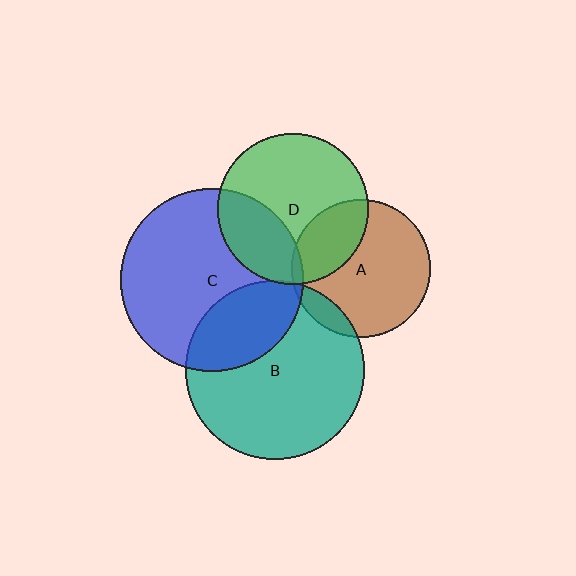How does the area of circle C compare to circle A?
Approximately 1.7 times.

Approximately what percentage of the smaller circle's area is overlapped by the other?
Approximately 30%.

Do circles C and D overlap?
Yes.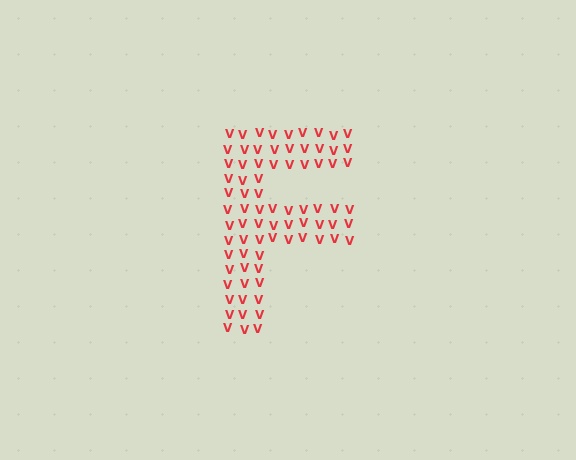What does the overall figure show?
The overall figure shows the letter F.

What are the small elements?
The small elements are letter V's.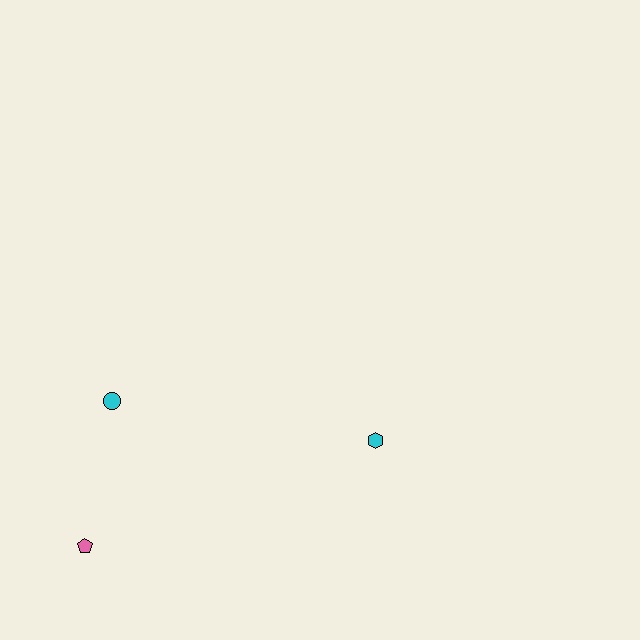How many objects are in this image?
There are 3 objects.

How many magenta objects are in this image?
There are no magenta objects.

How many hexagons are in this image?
There is 1 hexagon.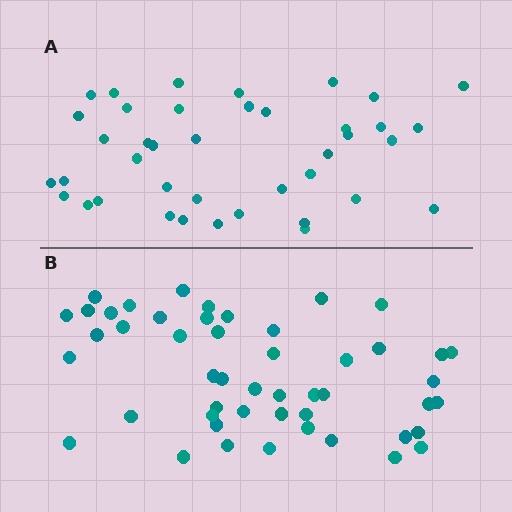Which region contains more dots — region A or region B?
Region B (the bottom region) has more dots.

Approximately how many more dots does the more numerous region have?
Region B has roughly 8 or so more dots than region A.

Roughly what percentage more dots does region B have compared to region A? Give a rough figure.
About 20% more.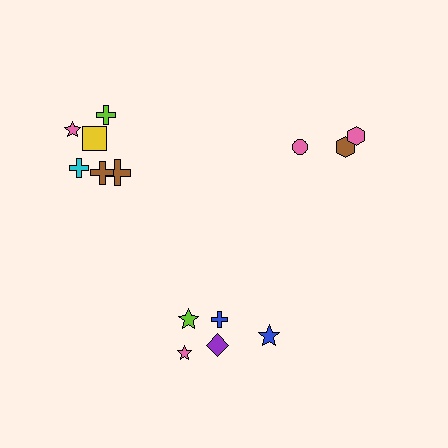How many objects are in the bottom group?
There are 5 objects.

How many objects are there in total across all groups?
There are 14 objects.